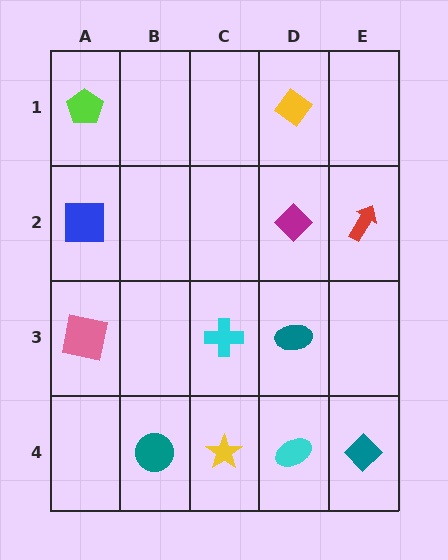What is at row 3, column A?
A pink square.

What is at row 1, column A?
A lime pentagon.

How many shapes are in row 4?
4 shapes.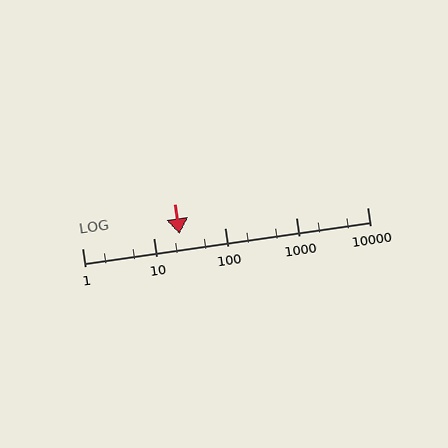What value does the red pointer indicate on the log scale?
The pointer indicates approximately 23.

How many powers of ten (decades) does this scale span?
The scale spans 4 decades, from 1 to 10000.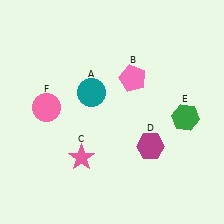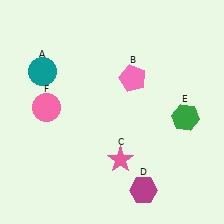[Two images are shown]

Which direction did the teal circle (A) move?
The teal circle (A) moved left.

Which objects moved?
The objects that moved are: the teal circle (A), the pink star (C), the magenta hexagon (D).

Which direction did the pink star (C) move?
The pink star (C) moved right.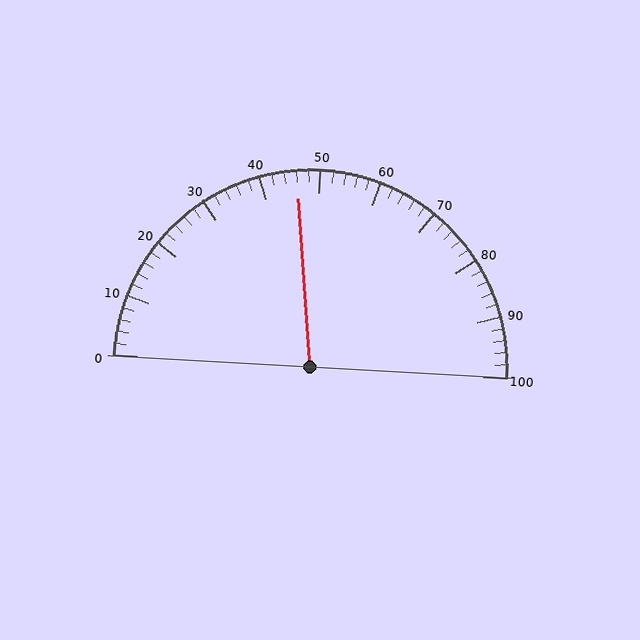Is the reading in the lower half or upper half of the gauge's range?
The reading is in the lower half of the range (0 to 100).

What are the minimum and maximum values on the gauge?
The gauge ranges from 0 to 100.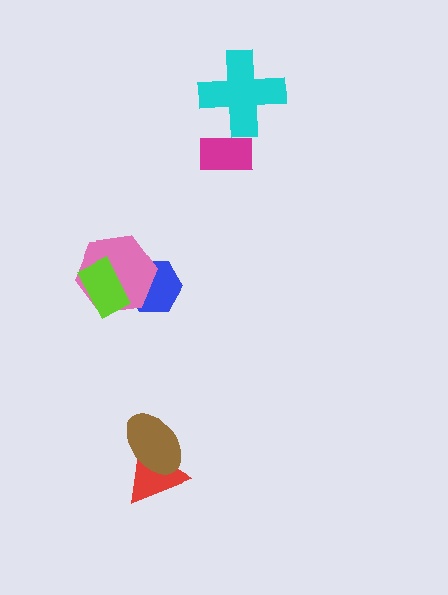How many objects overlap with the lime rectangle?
2 objects overlap with the lime rectangle.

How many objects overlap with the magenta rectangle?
0 objects overlap with the magenta rectangle.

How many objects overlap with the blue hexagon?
2 objects overlap with the blue hexagon.